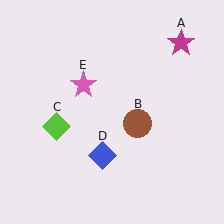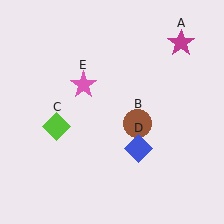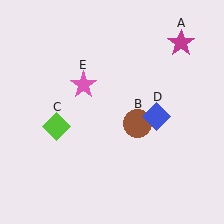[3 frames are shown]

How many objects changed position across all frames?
1 object changed position: blue diamond (object D).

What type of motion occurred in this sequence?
The blue diamond (object D) rotated counterclockwise around the center of the scene.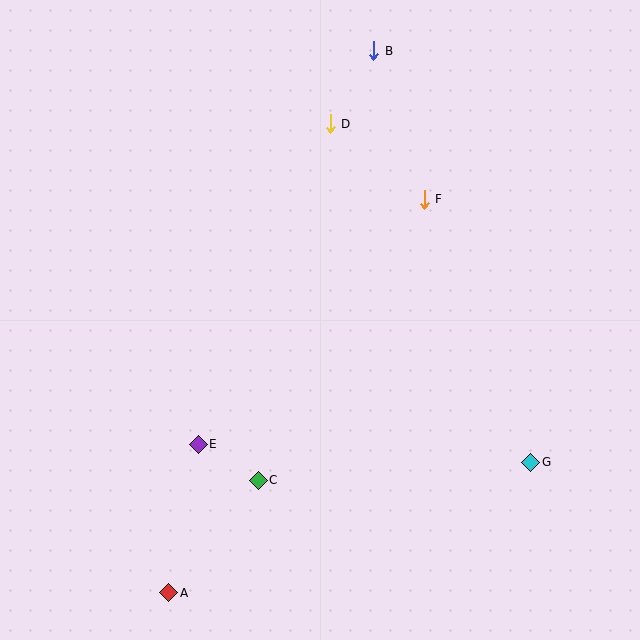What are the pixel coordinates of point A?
Point A is at (169, 593).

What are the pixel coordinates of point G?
Point G is at (531, 462).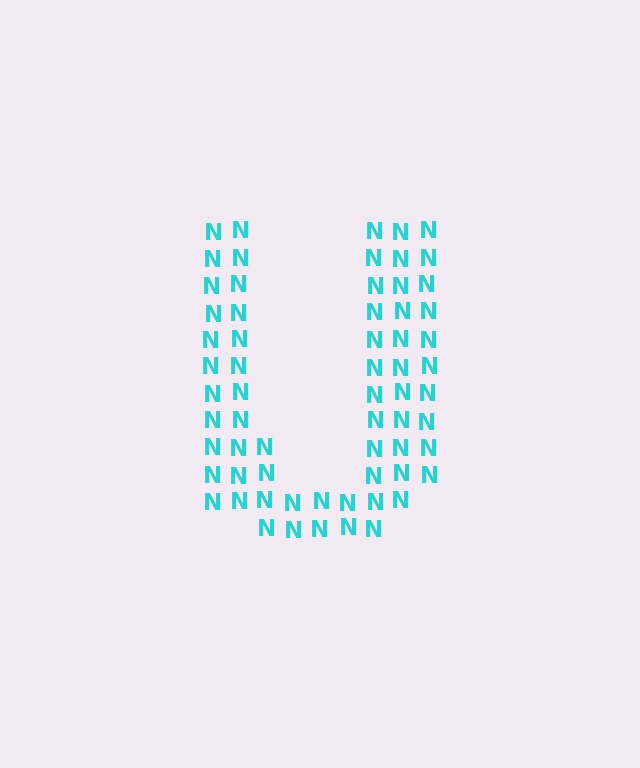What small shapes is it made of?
It is made of small letter N's.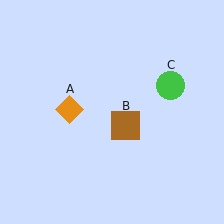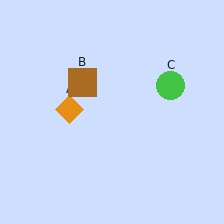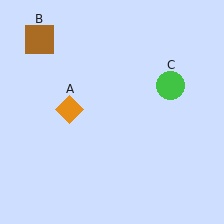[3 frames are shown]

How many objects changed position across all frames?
1 object changed position: brown square (object B).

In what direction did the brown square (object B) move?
The brown square (object B) moved up and to the left.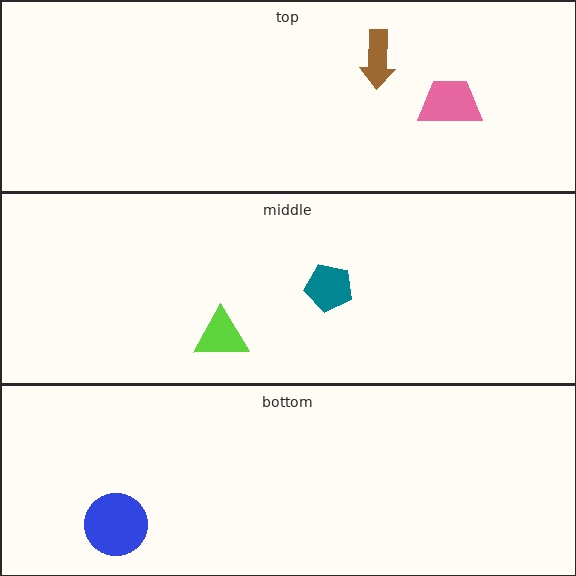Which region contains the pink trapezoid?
The top region.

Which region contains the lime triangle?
The middle region.